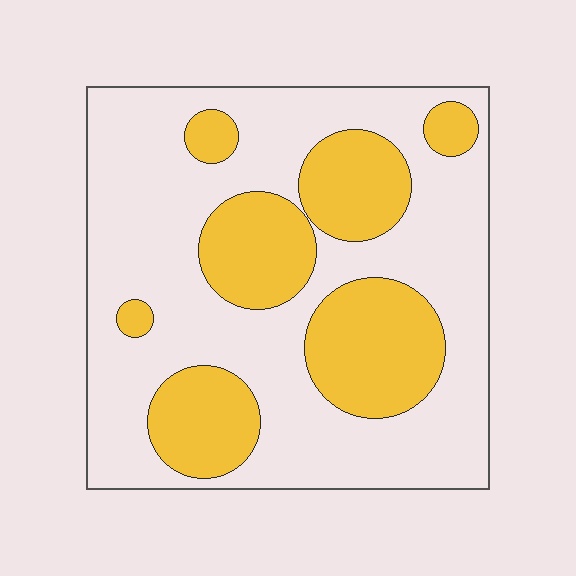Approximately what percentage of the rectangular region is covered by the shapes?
Approximately 35%.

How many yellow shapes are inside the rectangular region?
7.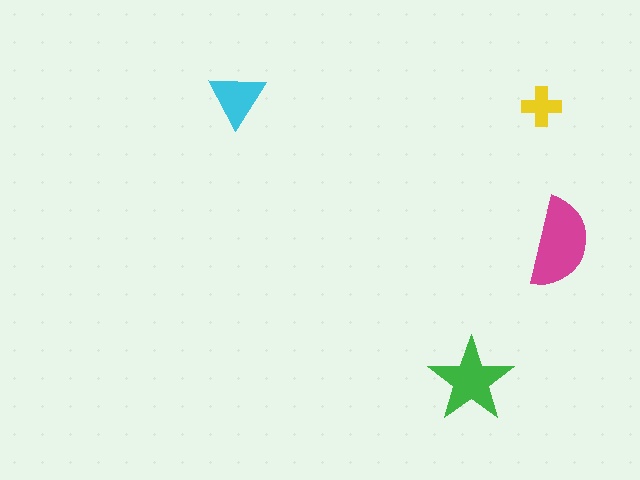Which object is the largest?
The magenta semicircle.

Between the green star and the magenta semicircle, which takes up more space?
The magenta semicircle.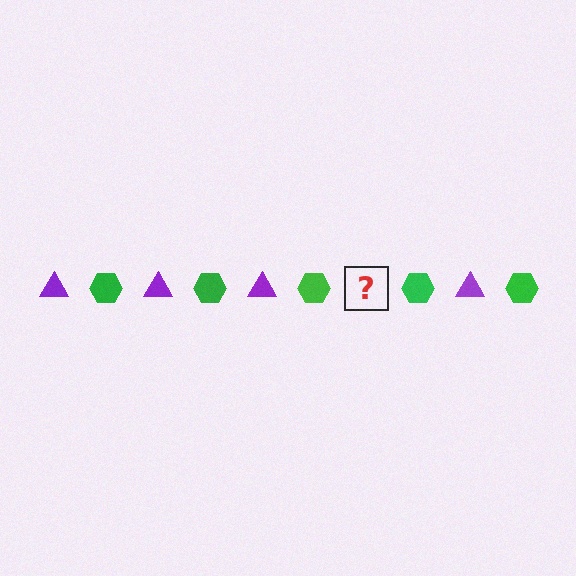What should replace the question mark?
The question mark should be replaced with a purple triangle.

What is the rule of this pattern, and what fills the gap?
The rule is that the pattern alternates between purple triangle and green hexagon. The gap should be filled with a purple triangle.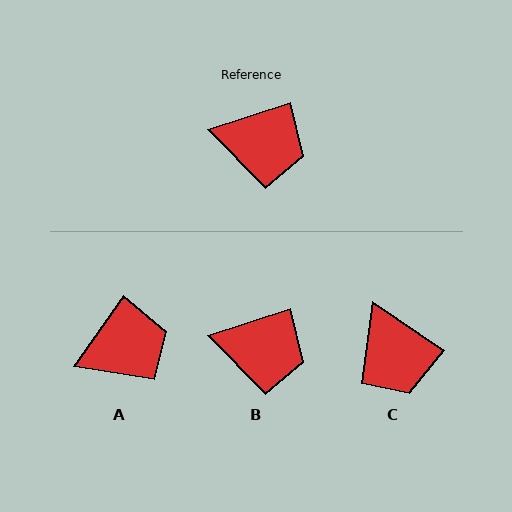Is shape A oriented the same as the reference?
No, it is off by about 36 degrees.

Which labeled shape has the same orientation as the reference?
B.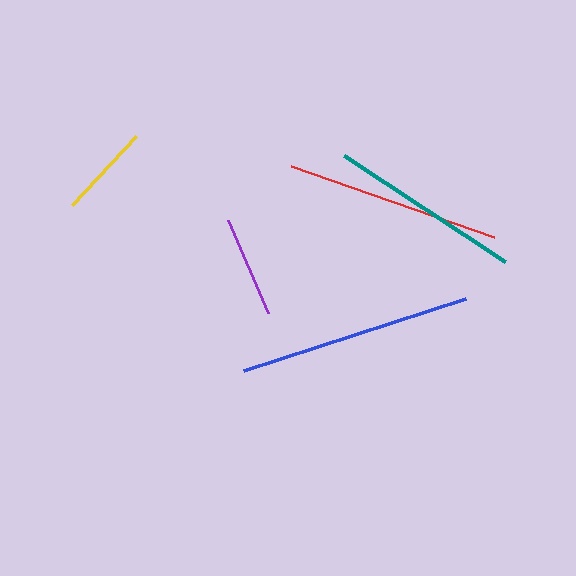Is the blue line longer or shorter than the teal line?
The blue line is longer than the teal line.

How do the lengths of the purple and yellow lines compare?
The purple and yellow lines are approximately the same length.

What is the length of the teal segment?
The teal segment is approximately 193 pixels long.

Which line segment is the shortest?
The yellow line is the shortest at approximately 94 pixels.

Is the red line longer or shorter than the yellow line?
The red line is longer than the yellow line.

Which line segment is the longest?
The blue line is the longest at approximately 233 pixels.